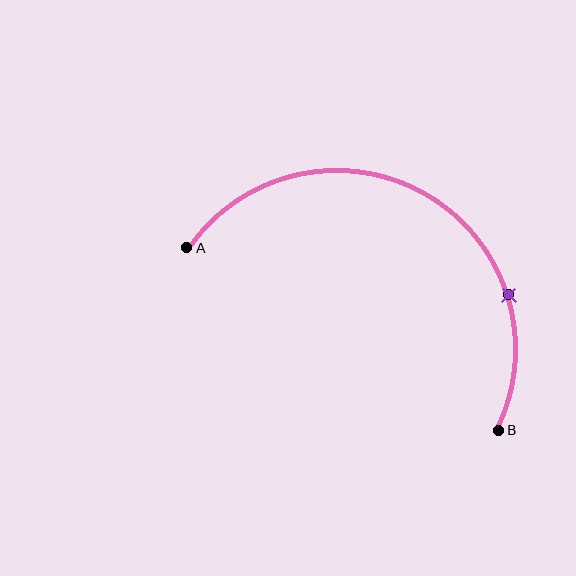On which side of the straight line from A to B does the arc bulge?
The arc bulges above the straight line connecting A and B.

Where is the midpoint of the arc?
The arc midpoint is the point on the curve farthest from the straight line joining A and B. It sits above that line.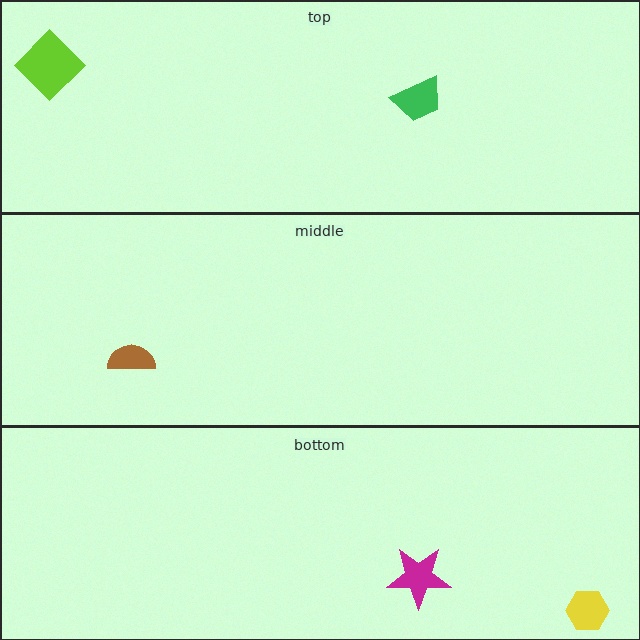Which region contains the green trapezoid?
The top region.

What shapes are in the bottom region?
The magenta star, the yellow hexagon.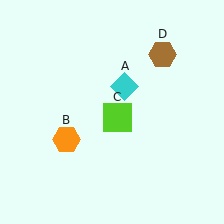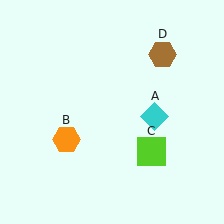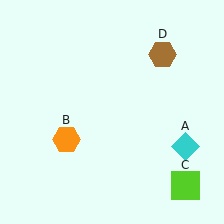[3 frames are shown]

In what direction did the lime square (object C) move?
The lime square (object C) moved down and to the right.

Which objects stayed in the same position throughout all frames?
Orange hexagon (object B) and brown hexagon (object D) remained stationary.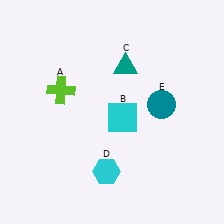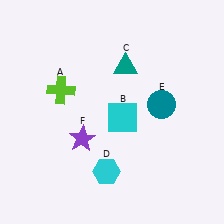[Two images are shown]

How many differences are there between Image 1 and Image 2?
There is 1 difference between the two images.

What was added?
A purple star (F) was added in Image 2.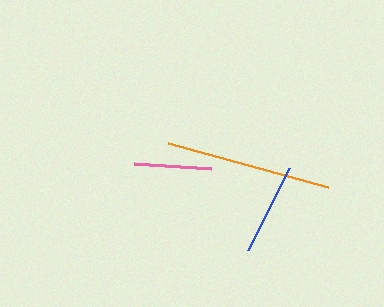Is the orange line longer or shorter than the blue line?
The orange line is longer than the blue line.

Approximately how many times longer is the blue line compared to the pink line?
The blue line is approximately 1.2 times the length of the pink line.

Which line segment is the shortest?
The pink line is the shortest at approximately 77 pixels.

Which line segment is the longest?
The orange line is the longest at approximately 166 pixels.